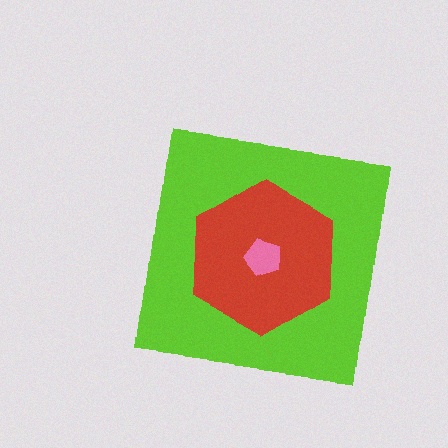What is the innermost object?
The pink pentagon.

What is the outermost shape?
The lime square.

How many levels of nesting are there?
3.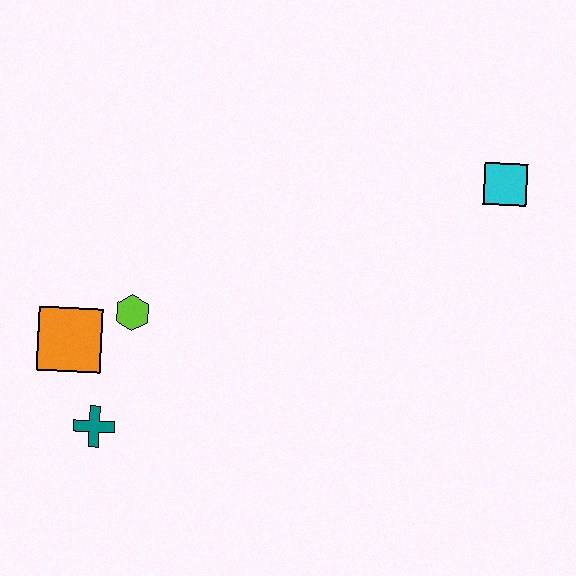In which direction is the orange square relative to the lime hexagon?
The orange square is to the left of the lime hexagon.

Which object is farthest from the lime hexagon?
The cyan square is farthest from the lime hexagon.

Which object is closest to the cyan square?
The lime hexagon is closest to the cyan square.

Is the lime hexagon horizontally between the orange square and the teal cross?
No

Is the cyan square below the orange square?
No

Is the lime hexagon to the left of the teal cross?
No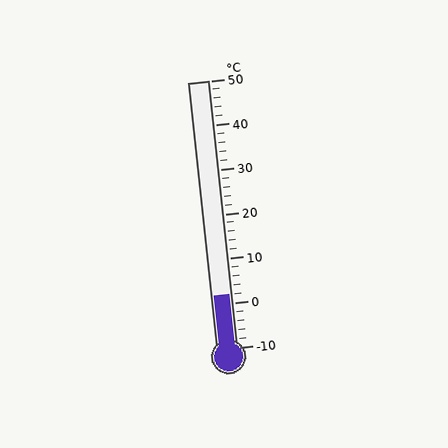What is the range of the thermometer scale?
The thermometer scale ranges from -10°C to 50°C.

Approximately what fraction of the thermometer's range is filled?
The thermometer is filled to approximately 20% of its range.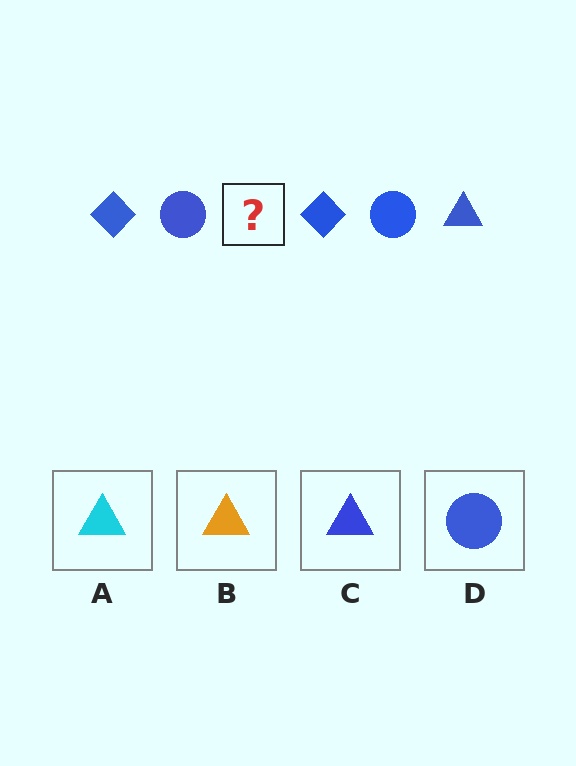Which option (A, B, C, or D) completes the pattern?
C.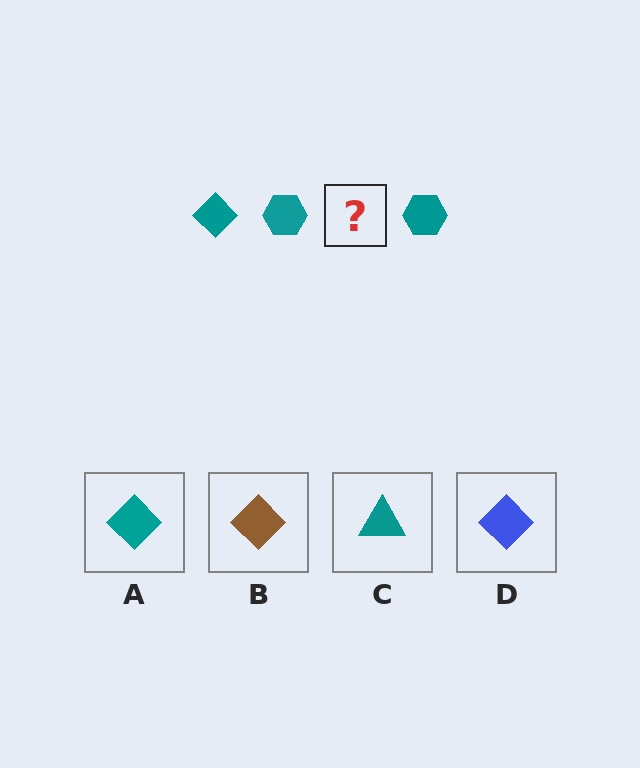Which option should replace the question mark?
Option A.